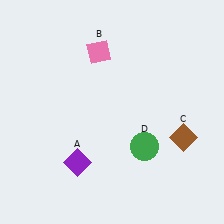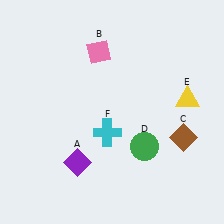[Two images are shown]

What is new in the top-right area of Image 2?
A yellow triangle (E) was added in the top-right area of Image 2.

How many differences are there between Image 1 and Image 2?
There are 2 differences between the two images.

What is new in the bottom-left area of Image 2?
A cyan cross (F) was added in the bottom-left area of Image 2.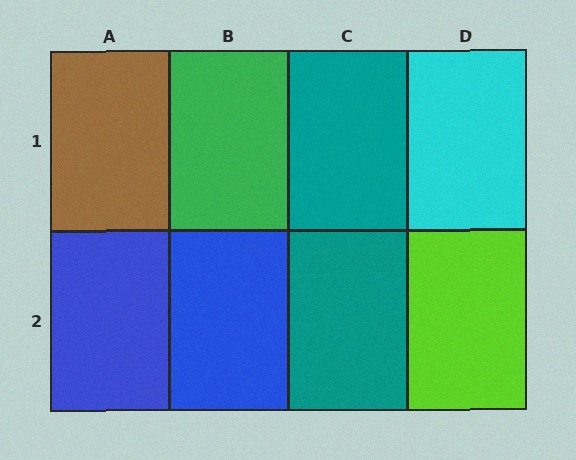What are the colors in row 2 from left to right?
Blue, blue, teal, lime.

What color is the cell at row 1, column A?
Brown.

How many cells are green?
1 cell is green.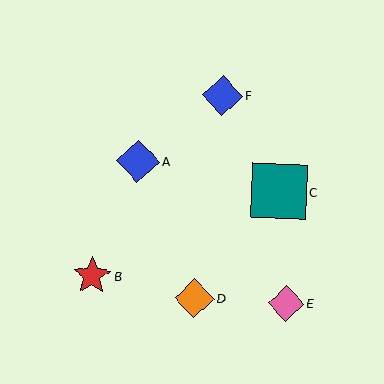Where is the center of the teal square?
The center of the teal square is at (279, 191).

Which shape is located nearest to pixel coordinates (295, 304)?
The pink diamond (labeled E) at (286, 303) is nearest to that location.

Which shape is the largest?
The teal square (labeled C) is the largest.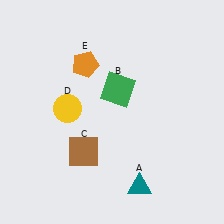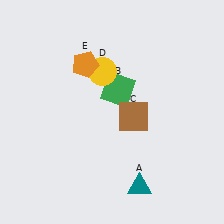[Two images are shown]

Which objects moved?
The objects that moved are: the brown square (C), the yellow circle (D).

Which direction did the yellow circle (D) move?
The yellow circle (D) moved up.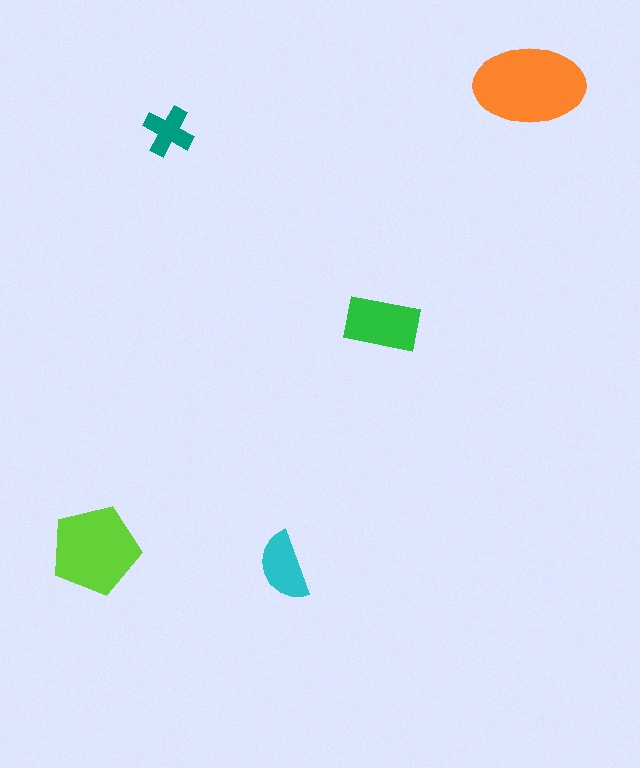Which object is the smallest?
The teal cross.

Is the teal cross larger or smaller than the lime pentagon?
Smaller.